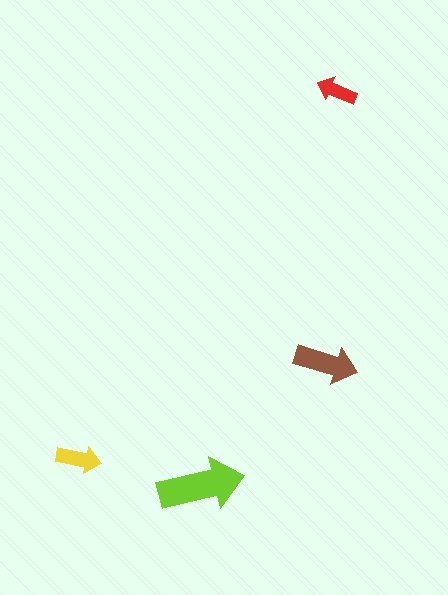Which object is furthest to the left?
The yellow arrow is leftmost.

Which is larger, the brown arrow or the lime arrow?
The lime one.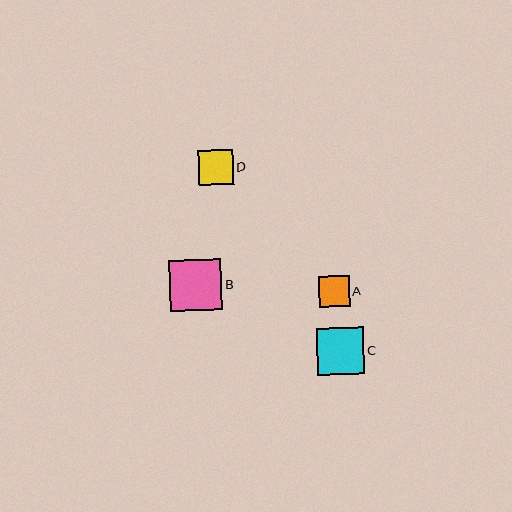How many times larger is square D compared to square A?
Square D is approximately 1.1 times the size of square A.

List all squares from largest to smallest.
From largest to smallest: B, C, D, A.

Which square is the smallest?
Square A is the smallest with a size of approximately 31 pixels.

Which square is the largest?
Square B is the largest with a size of approximately 52 pixels.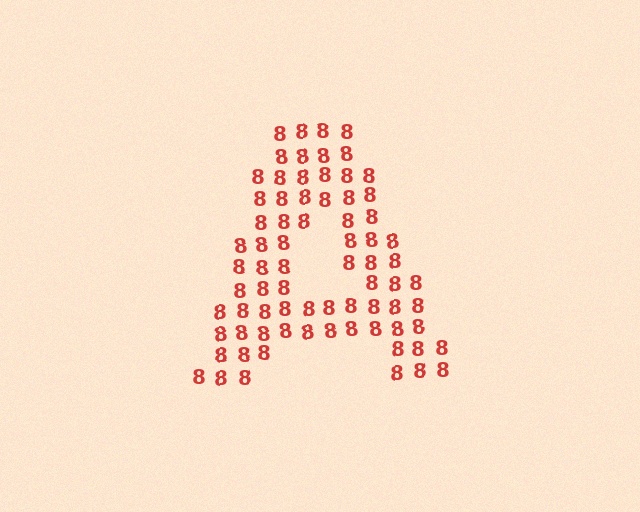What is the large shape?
The large shape is the letter A.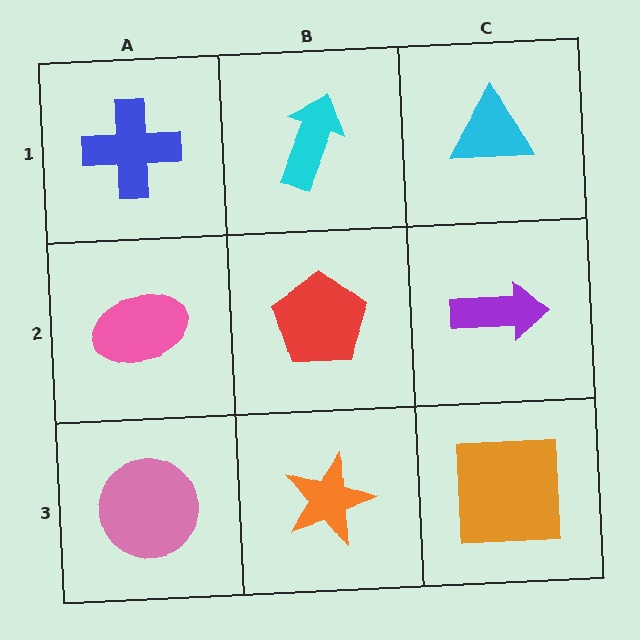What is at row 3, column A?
A pink circle.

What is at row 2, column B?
A red pentagon.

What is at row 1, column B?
A cyan arrow.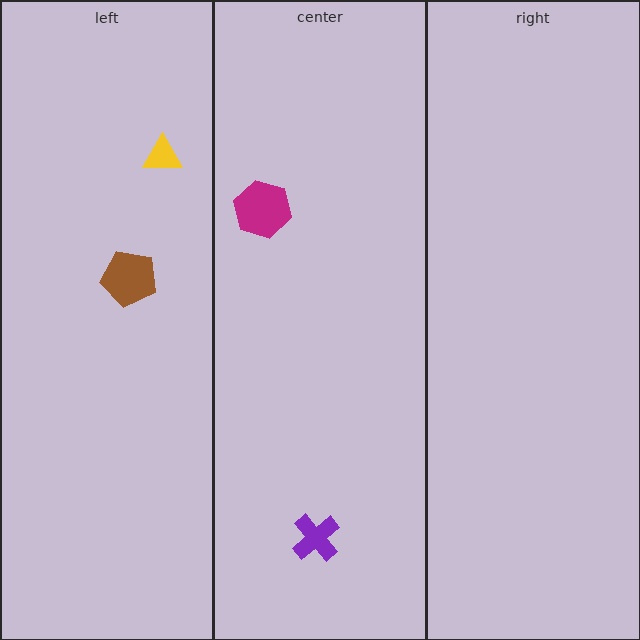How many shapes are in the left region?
2.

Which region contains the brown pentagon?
The left region.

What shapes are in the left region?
The brown pentagon, the yellow triangle.